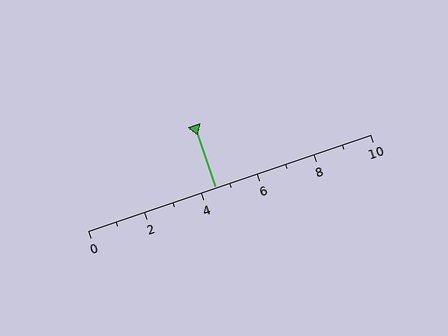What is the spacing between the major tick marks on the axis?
The major ticks are spaced 2 apart.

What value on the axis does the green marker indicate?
The marker indicates approximately 4.5.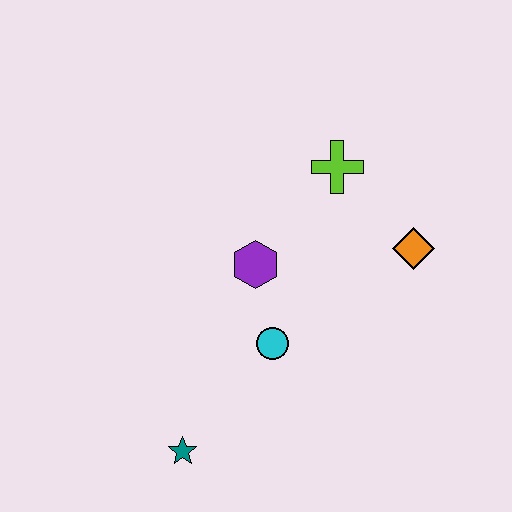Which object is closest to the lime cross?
The orange diamond is closest to the lime cross.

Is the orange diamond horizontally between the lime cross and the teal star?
No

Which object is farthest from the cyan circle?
The lime cross is farthest from the cyan circle.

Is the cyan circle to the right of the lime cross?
No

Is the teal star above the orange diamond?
No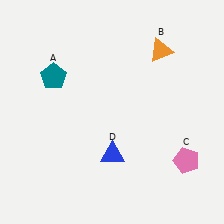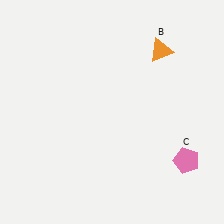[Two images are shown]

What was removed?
The teal pentagon (A), the blue triangle (D) were removed in Image 2.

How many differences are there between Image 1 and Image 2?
There are 2 differences between the two images.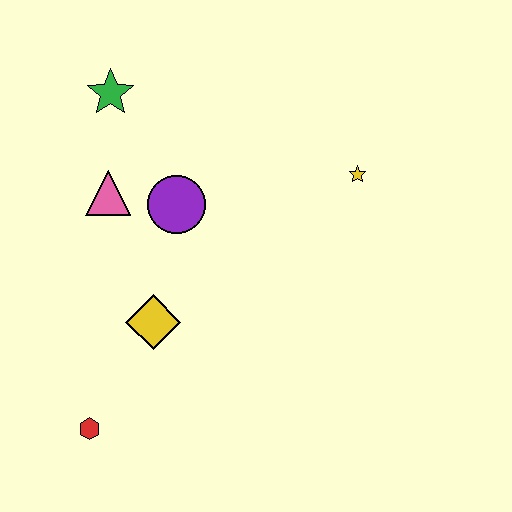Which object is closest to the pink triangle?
The purple circle is closest to the pink triangle.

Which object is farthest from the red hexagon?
The yellow star is farthest from the red hexagon.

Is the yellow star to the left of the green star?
No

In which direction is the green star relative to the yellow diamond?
The green star is above the yellow diamond.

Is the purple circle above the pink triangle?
No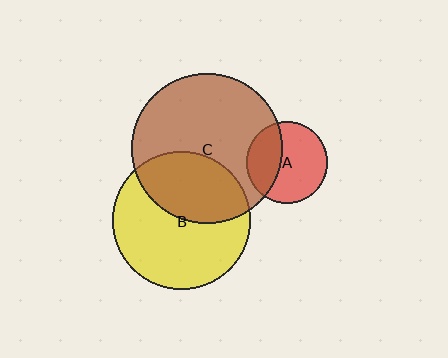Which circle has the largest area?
Circle C (brown).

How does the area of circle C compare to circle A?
Approximately 3.4 times.